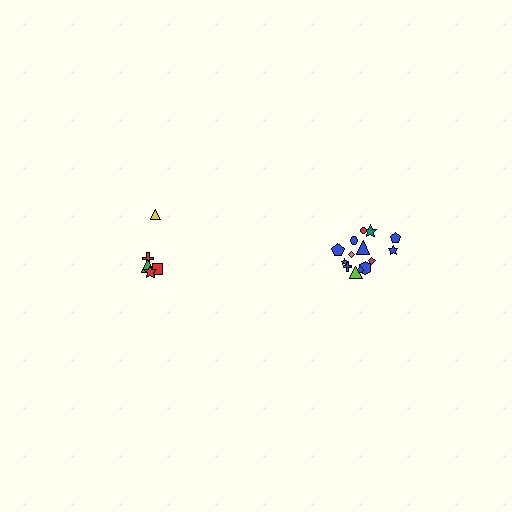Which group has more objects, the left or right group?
The right group.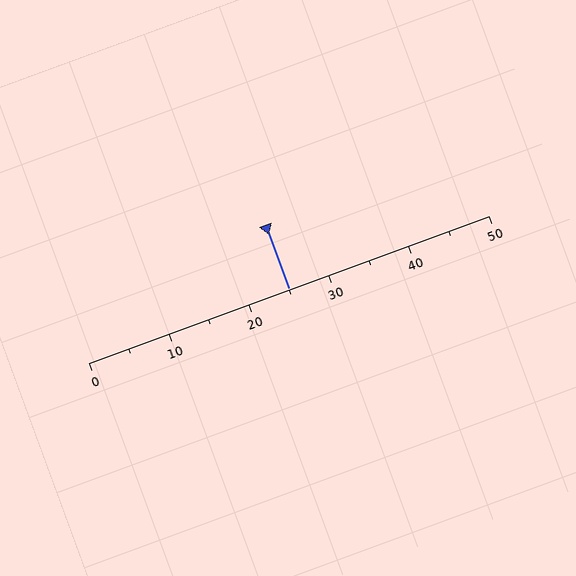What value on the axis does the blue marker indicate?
The marker indicates approximately 25.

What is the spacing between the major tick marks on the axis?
The major ticks are spaced 10 apart.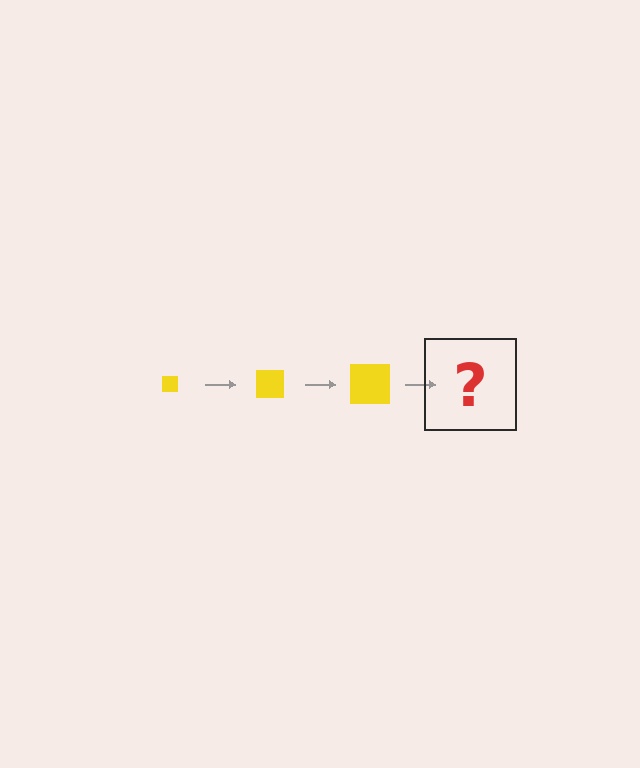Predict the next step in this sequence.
The next step is a yellow square, larger than the previous one.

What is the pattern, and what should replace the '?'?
The pattern is that the square gets progressively larger each step. The '?' should be a yellow square, larger than the previous one.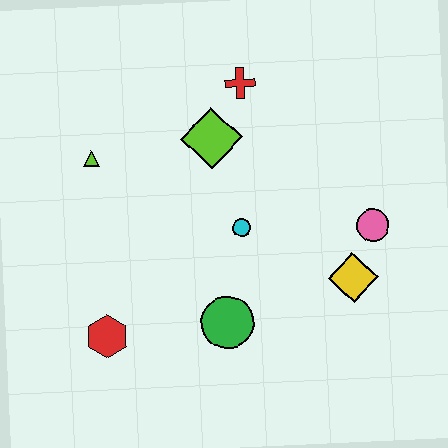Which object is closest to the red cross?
The lime diamond is closest to the red cross.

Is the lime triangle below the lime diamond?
Yes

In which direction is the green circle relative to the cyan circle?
The green circle is below the cyan circle.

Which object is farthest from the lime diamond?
The red hexagon is farthest from the lime diamond.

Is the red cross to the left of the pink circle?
Yes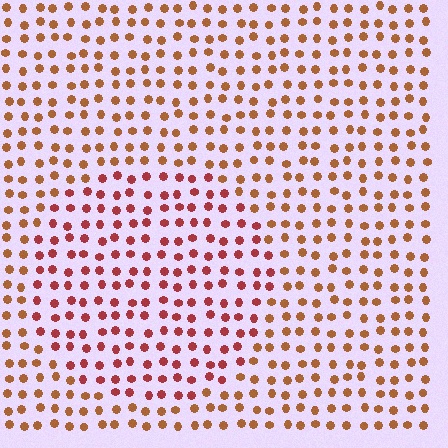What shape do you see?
I see a circle.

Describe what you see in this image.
The image is filled with small brown elements in a uniform arrangement. A circle-shaped region is visible where the elements are tinted to a slightly different hue, forming a subtle color boundary.